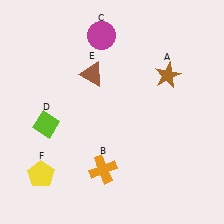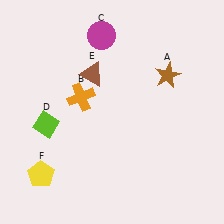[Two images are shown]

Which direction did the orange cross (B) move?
The orange cross (B) moved up.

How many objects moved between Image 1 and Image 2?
1 object moved between the two images.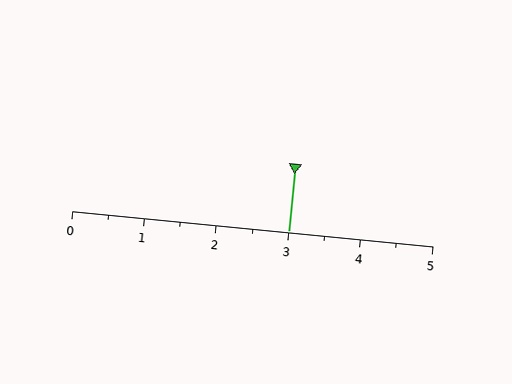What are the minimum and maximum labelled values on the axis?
The axis runs from 0 to 5.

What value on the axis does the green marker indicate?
The marker indicates approximately 3.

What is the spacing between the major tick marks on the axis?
The major ticks are spaced 1 apart.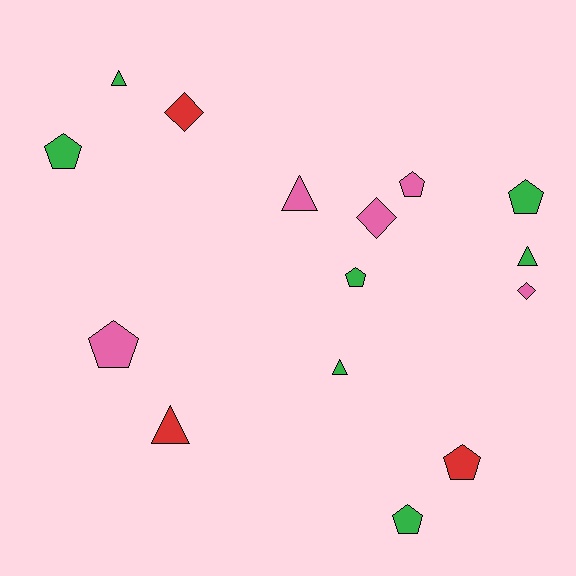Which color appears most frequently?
Green, with 7 objects.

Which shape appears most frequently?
Pentagon, with 7 objects.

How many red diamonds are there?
There is 1 red diamond.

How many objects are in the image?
There are 15 objects.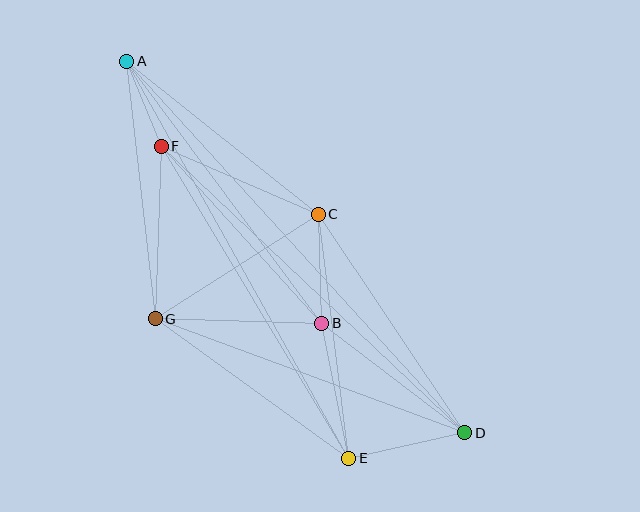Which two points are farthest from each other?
Points A and D are farthest from each other.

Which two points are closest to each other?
Points A and F are closest to each other.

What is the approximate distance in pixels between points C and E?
The distance between C and E is approximately 246 pixels.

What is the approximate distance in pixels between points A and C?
The distance between A and C is approximately 245 pixels.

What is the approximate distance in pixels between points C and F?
The distance between C and F is approximately 171 pixels.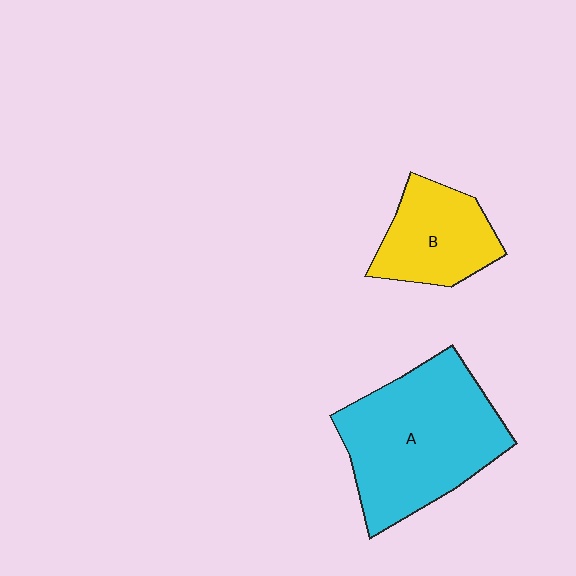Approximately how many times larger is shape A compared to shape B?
Approximately 1.9 times.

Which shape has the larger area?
Shape A (cyan).